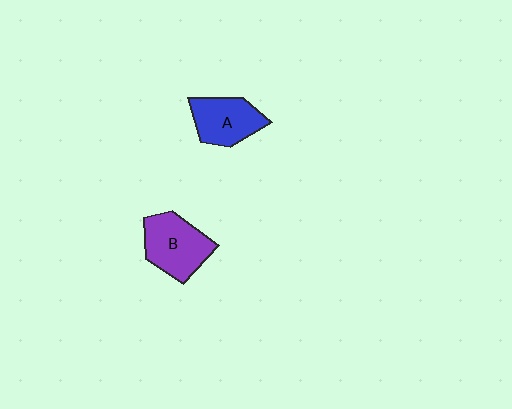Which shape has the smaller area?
Shape A (blue).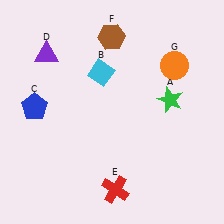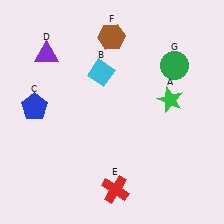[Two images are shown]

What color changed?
The circle (G) changed from orange in Image 1 to green in Image 2.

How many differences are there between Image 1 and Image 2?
There is 1 difference between the two images.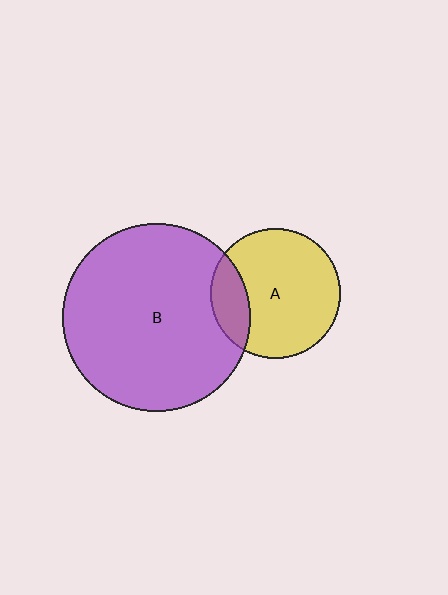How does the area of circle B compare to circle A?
Approximately 2.1 times.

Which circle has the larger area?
Circle B (purple).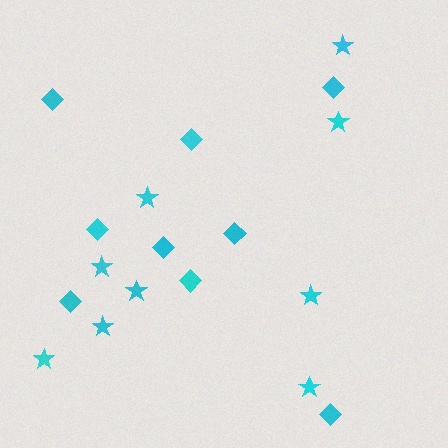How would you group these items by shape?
There are 2 groups: one group of diamonds (9) and one group of stars (9).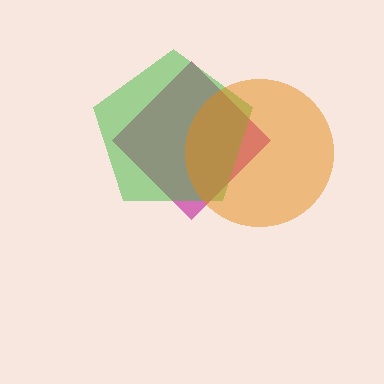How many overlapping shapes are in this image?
There are 3 overlapping shapes in the image.